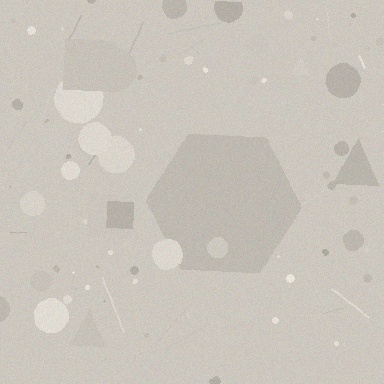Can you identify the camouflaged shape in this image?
The camouflaged shape is a hexagon.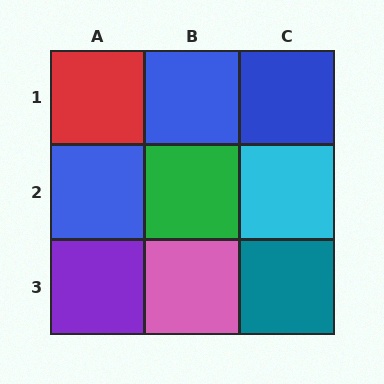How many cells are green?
1 cell is green.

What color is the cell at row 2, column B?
Green.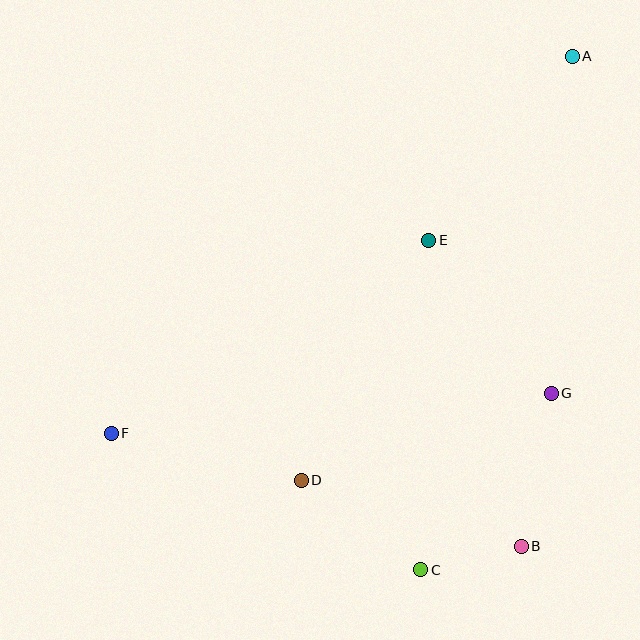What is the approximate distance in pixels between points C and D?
The distance between C and D is approximately 149 pixels.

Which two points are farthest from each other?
Points A and F are farthest from each other.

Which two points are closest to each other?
Points B and C are closest to each other.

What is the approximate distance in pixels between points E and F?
The distance between E and F is approximately 371 pixels.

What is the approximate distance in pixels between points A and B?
The distance between A and B is approximately 493 pixels.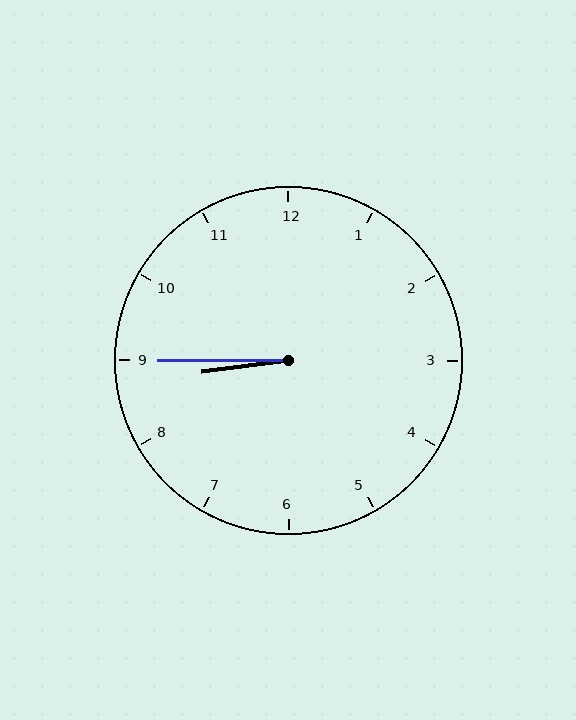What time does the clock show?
8:45.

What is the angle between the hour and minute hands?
Approximately 8 degrees.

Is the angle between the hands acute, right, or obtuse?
It is acute.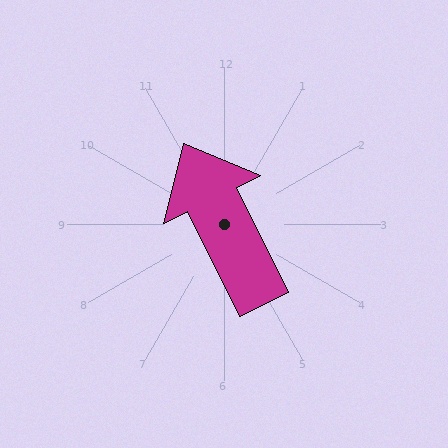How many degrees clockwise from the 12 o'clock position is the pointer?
Approximately 334 degrees.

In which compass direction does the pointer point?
Northwest.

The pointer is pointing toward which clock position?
Roughly 11 o'clock.